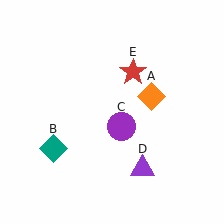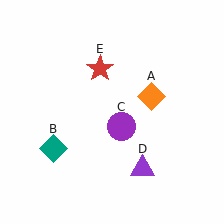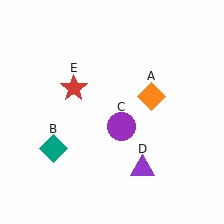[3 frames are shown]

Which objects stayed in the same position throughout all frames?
Orange diamond (object A) and teal diamond (object B) and purple circle (object C) and purple triangle (object D) remained stationary.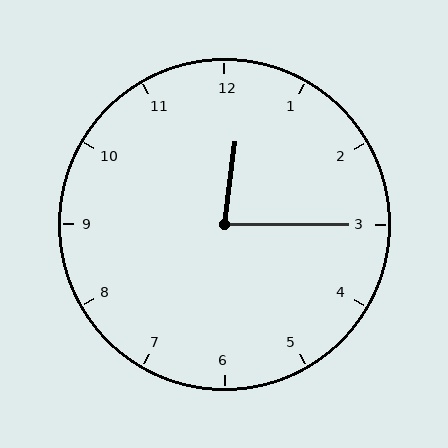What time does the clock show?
12:15.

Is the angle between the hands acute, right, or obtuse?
It is acute.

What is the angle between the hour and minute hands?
Approximately 82 degrees.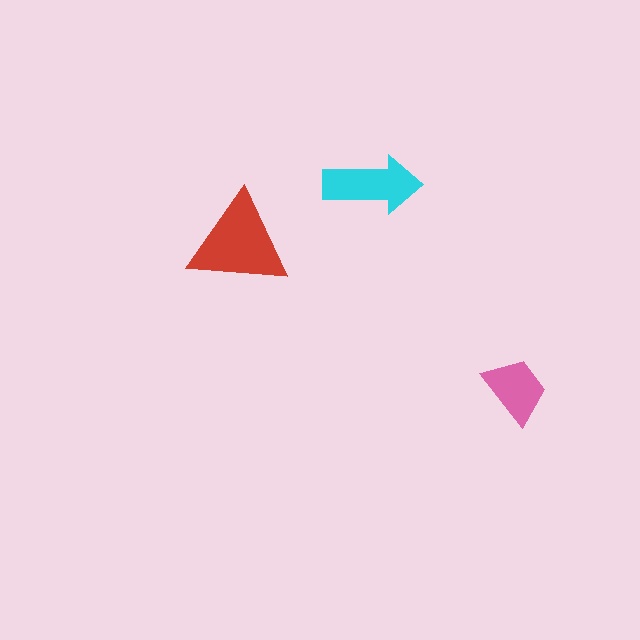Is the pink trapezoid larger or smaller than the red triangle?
Smaller.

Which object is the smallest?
The pink trapezoid.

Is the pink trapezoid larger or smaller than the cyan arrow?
Smaller.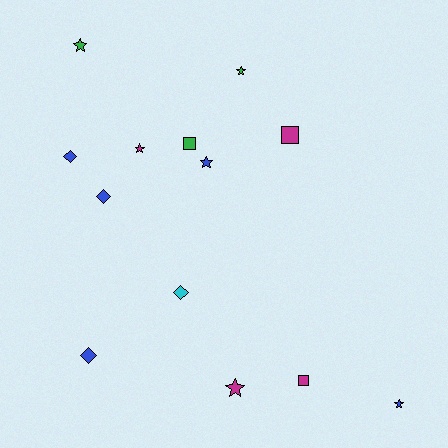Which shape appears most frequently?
Star, with 6 objects.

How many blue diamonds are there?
There are 3 blue diamonds.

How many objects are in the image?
There are 13 objects.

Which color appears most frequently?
Blue, with 5 objects.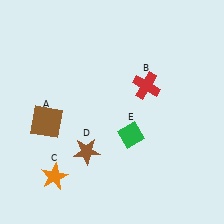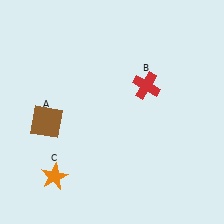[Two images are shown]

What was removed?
The brown star (D), the green diamond (E) were removed in Image 2.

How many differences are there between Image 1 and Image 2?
There are 2 differences between the two images.